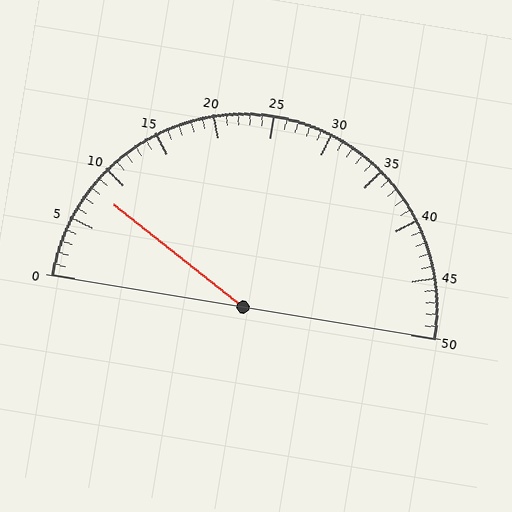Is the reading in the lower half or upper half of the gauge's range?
The reading is in the lower half of the range (0 to 50).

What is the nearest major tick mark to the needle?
The nearest major tick mark is 10.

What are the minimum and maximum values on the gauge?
The gauge ranges from 0 to 50.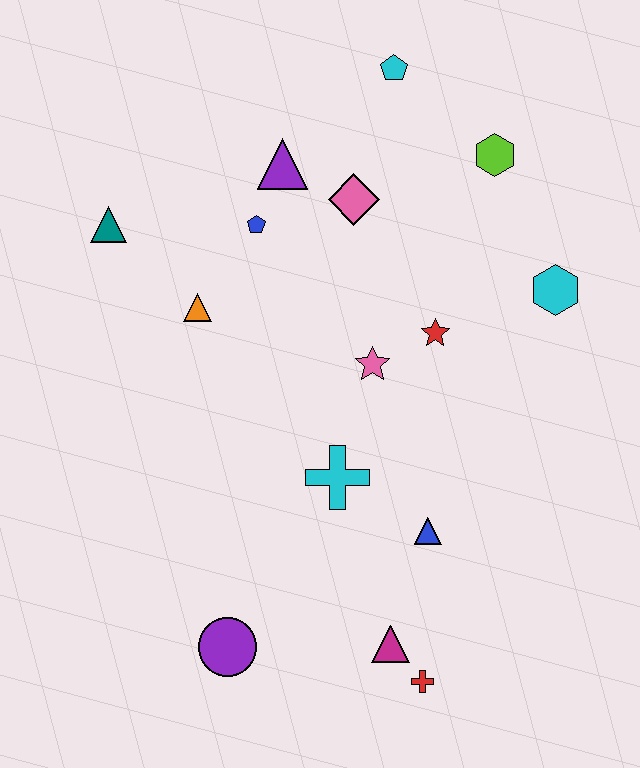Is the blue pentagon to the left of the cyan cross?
Yes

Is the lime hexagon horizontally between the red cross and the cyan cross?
No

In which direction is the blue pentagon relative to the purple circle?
The blue pentagon is above the purple circle.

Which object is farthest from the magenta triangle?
The cyan pentagon is farthest from the magenta triangle.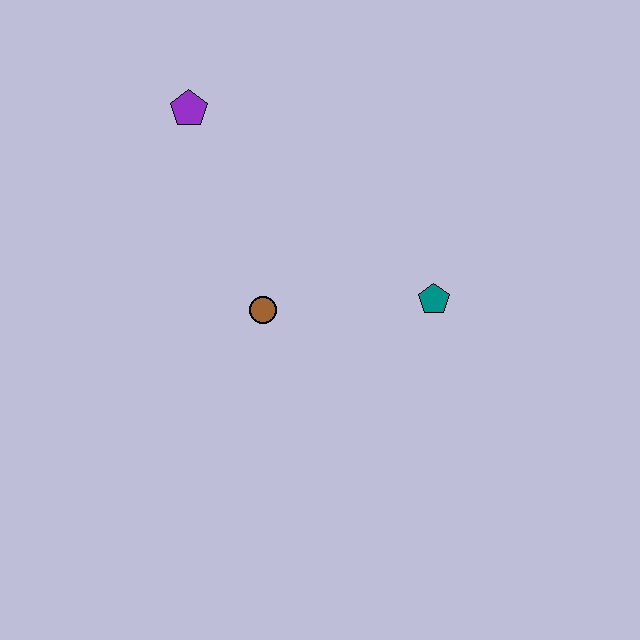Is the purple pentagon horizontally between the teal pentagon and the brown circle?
No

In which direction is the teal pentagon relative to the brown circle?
The teal pentagon is to the right of the brown circle.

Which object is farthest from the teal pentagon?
The purple pentagon is farthest from the teal pentagon.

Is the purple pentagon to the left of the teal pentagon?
Yes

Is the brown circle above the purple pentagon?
No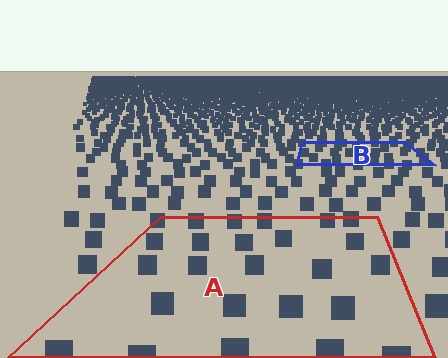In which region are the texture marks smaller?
The texture marks are smaller in region B, because it is farther away.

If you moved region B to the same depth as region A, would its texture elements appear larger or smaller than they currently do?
They would appear larger. At a closer depth, the same texture elements are projected at a bigger on-screen size.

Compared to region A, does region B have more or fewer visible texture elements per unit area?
Region B has more texture elements per unit area — they are packed more densely because it is farther away.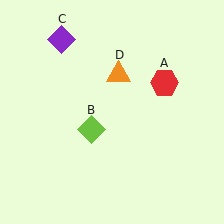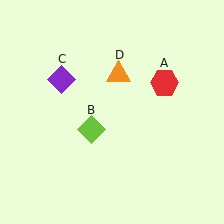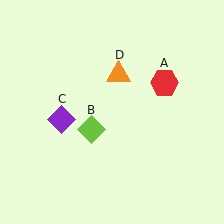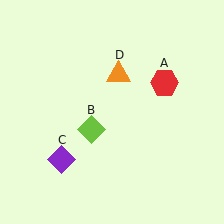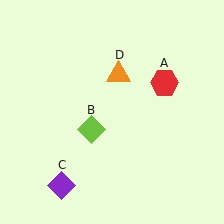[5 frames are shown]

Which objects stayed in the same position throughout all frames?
Red hexagon (object A) and lime diamond (object B) and orange triangle (object D) remained stationary.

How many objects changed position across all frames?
1 object changed position: purple diamond (object C).